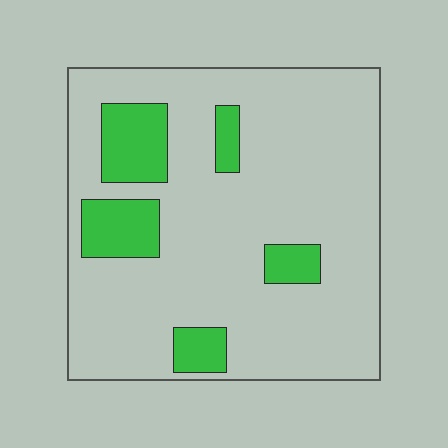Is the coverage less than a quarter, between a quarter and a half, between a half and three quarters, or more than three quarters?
Less than a quarter.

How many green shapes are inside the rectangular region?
5.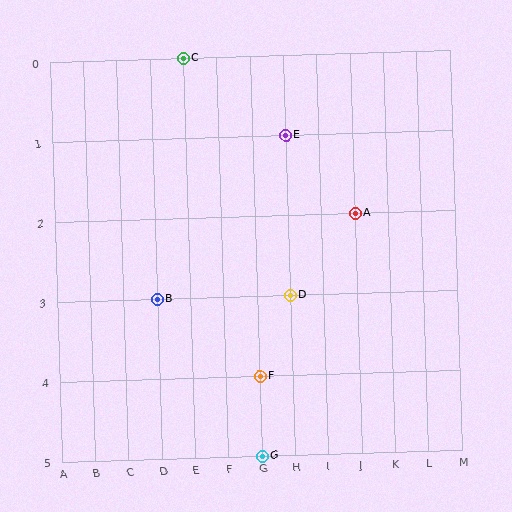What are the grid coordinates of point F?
Point F is at grid coordinates (G, 4).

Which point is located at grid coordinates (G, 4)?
Point F is at (G, 4).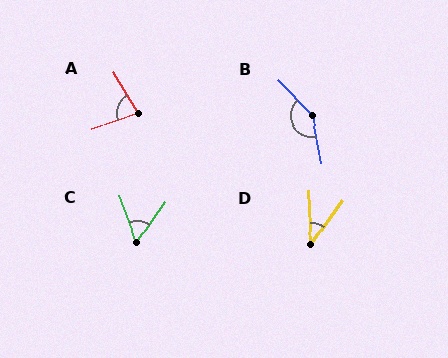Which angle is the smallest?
D, at approximately 38 degrees.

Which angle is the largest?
B, at approximately 148 degrees.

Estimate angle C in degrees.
Approximately 55 degrees.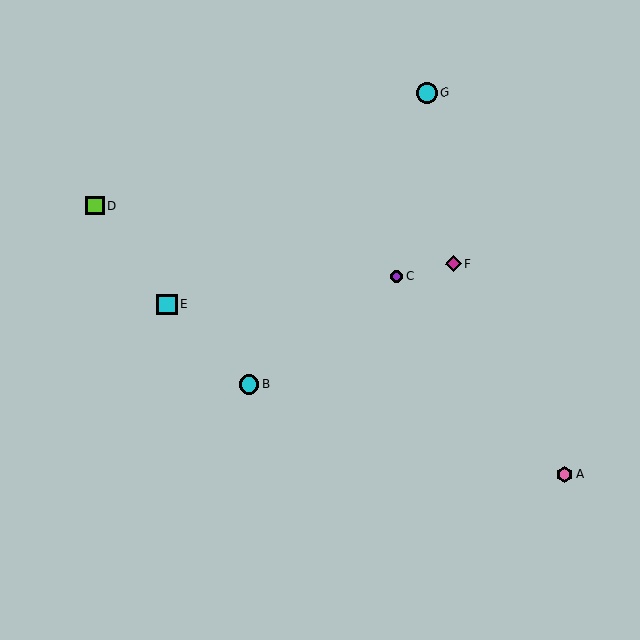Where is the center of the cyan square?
The center of the cyan square is at (167, 304).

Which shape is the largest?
The cyan circle (labeled G) is the largest.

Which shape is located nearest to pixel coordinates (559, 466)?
The pink hexagon (labeled A) at (565, 474) is nearest to that location.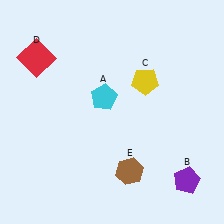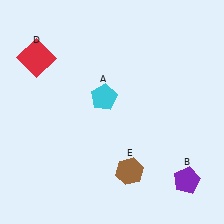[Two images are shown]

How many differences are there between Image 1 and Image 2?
There is 1 difference between the two images.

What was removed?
The yellow pentagon (C) was removed in Image 2.